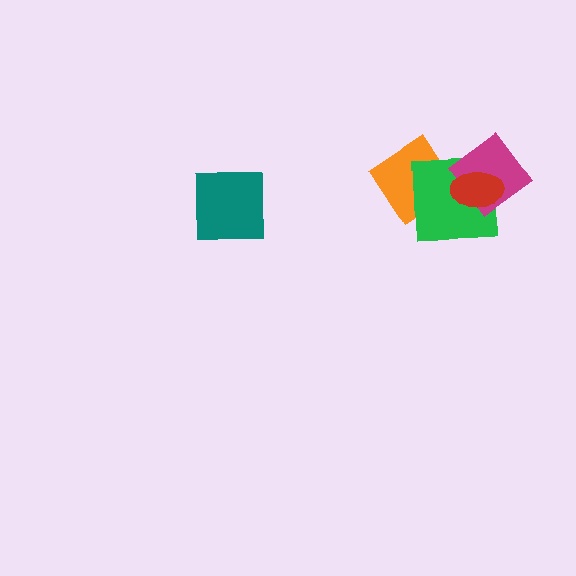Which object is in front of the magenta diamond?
The red ellipse is in front of the magenta diamond.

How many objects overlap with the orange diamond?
3 objects overlap with the orange diamond.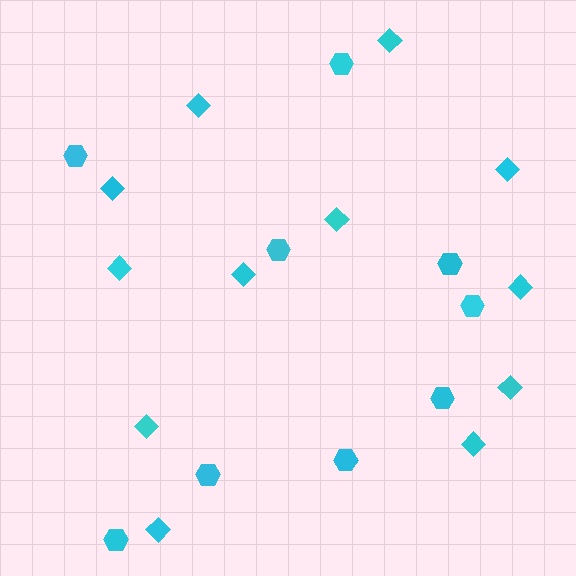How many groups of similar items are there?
There are 2 groups: one group of hexagons (9) and one group of diamonds (12).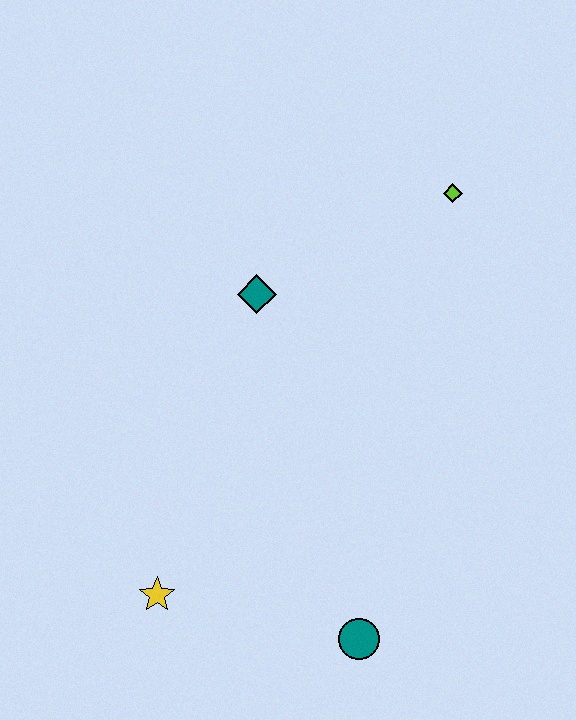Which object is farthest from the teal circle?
The lime diamond is farthest from the teal circle.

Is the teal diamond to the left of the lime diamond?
Yes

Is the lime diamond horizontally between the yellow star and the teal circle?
No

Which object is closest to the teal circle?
The yellow star is closest to the teal circle.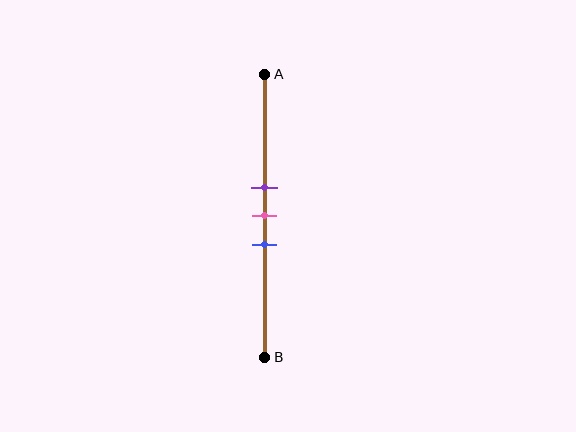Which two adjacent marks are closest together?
The purple and pink marks are the closest adjacent pair.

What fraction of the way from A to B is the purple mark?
The purple mark is approximately 40% (0.4) of the way from A to B.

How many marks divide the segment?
There are 3 marks dividing the segment.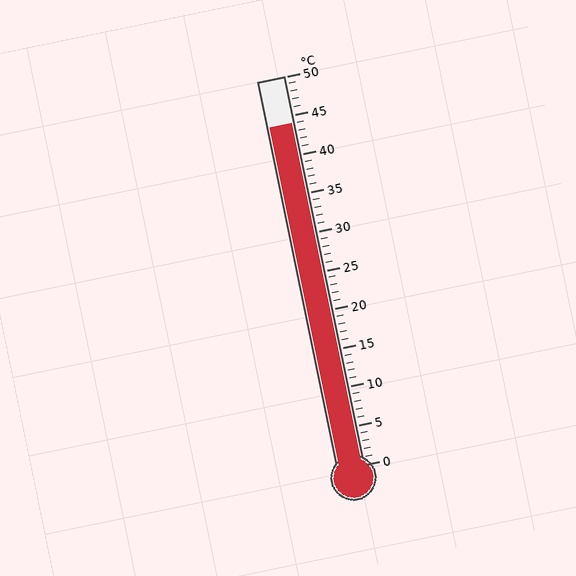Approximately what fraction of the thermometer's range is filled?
The thermometer is filled to approximately 90% of its range.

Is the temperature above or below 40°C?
The temperature is above 40°C.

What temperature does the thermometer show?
The thermometer shows approximately 44°C.